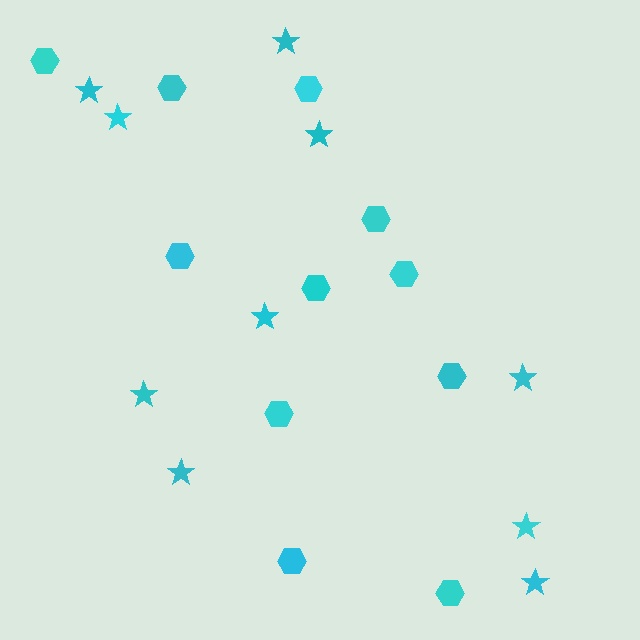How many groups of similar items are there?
There are 2 groups: one group of stars (10) and one group of hexagons (11).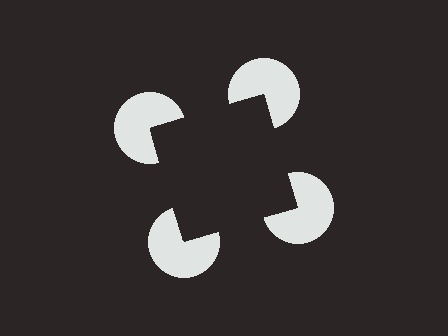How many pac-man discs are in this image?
There are 4 — one at each vertex of the illusory square.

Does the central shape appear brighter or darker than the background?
It typically appears slightly darker than the background, even though no actual brightness change is drawn.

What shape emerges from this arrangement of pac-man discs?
An illusory square — its edges are inferred from the aligned wedge cuts in the pac-man discs, not physically drawn.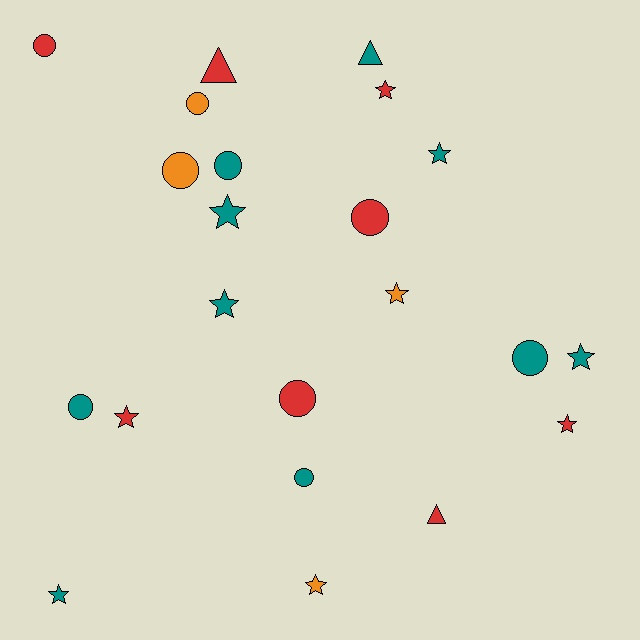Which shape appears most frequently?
Star, with 10 objects.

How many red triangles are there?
There are 2 red triangles.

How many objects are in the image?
There are 22 objects.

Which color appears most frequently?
Teal, with 10 objects.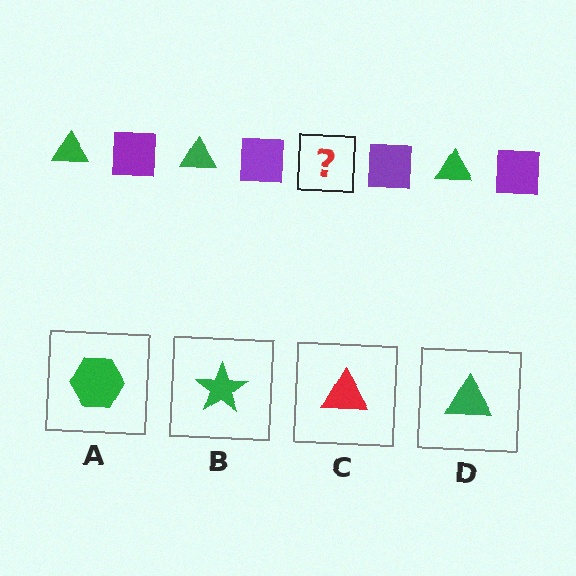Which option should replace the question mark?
Option D.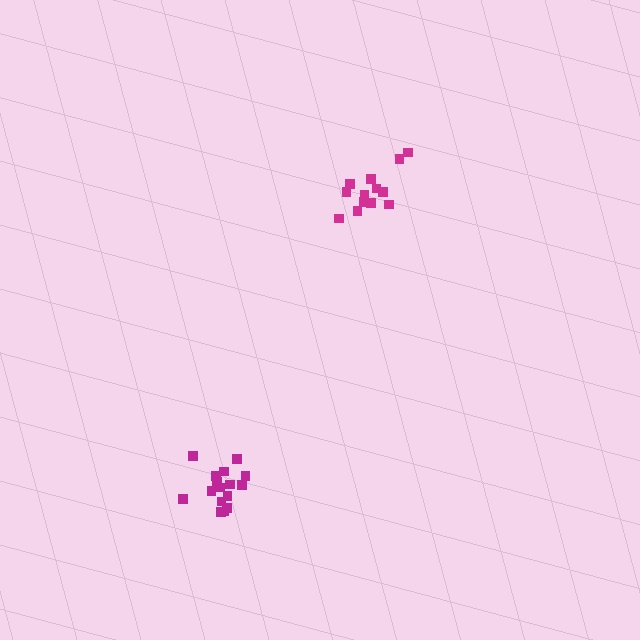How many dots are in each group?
Group 1: 13 dots, Group 2: 16 dots (29 total).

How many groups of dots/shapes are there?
There are 2 groups.